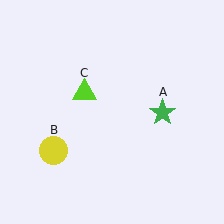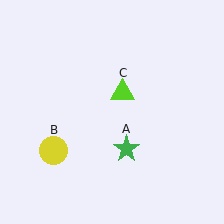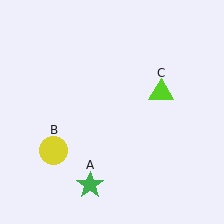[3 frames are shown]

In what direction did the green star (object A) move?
The green star (object A) moved down and to the left.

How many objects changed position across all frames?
2 objects changed position: green star (object A), lime triangle (object C).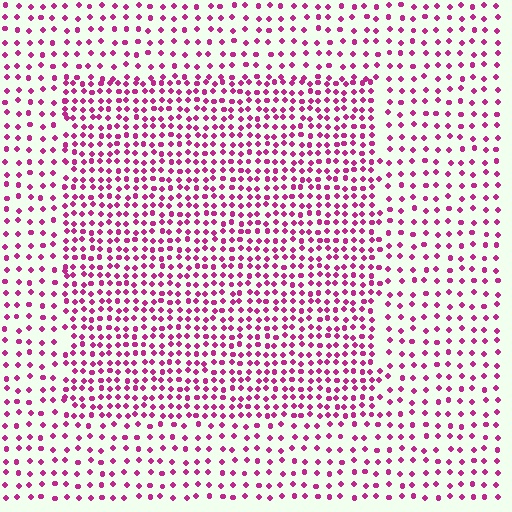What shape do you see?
I see a rectangle.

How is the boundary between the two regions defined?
The boundary is defined by a change in element density (approximately 1.9x ratio). All elements are the same color, size, and shape.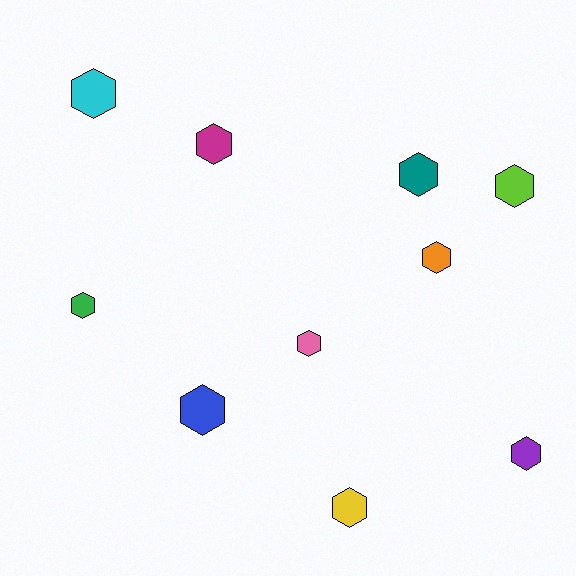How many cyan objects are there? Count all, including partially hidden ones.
There is 1 cyan object.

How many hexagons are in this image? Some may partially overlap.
There are 10 hexagons.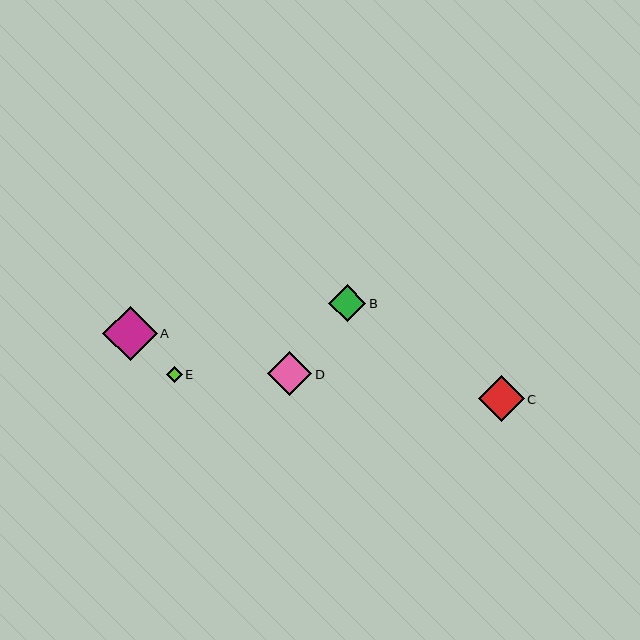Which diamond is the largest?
Diamond A is the largest with a size of approximately 55 pixels.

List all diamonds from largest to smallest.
From largest to smallest: A, C, D, B, E.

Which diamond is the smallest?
Diamond E is the smallest with a size of approximately 16 pixels.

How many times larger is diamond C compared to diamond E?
Diamond C is approximately 2.8 times the size of diamond E.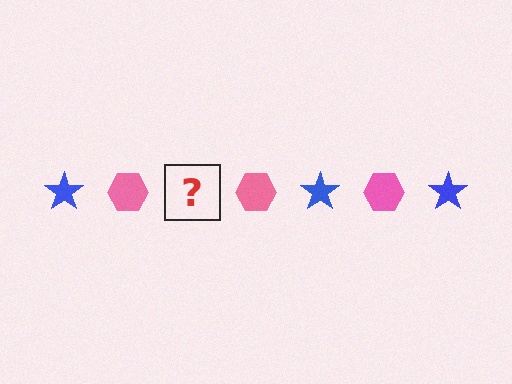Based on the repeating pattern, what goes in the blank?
The blank should be a blue star.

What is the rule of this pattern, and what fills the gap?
The rule is that the pattern alternates between blue star and pink hexagon. The gap should be filled with a blue star.